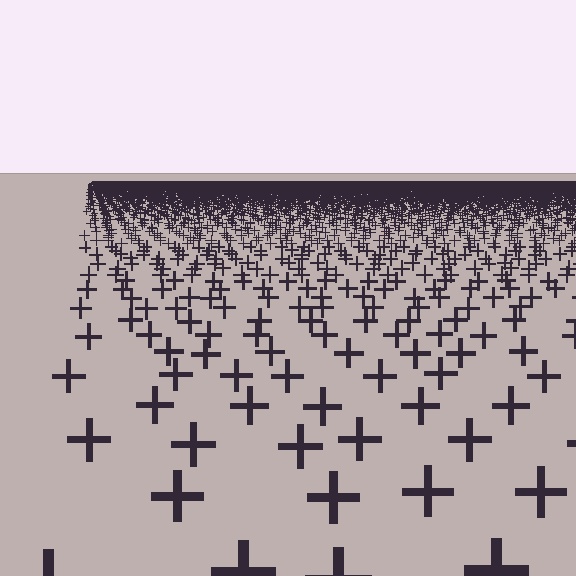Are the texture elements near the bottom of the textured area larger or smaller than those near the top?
Larger. Near the bottom, elements are closer to the viewer and appear at a bigger on-screen size.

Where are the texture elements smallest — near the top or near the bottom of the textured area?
Near the top.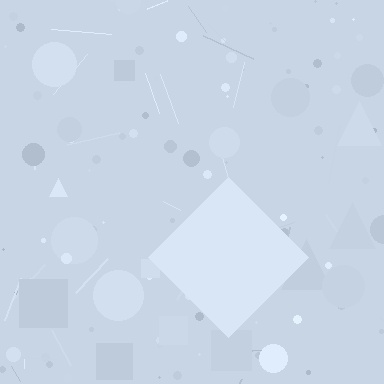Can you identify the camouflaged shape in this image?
The camouflaged shape is a diamond.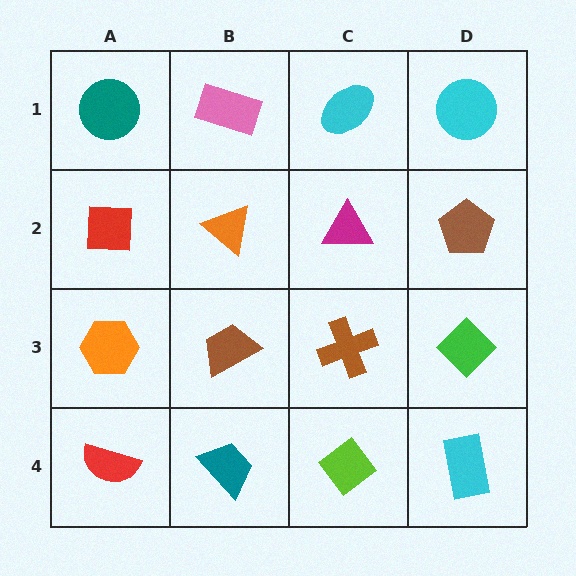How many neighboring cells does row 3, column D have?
3.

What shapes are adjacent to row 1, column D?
A brown pentagon (row 2, column D), a cyan ellipse (row 1, column C).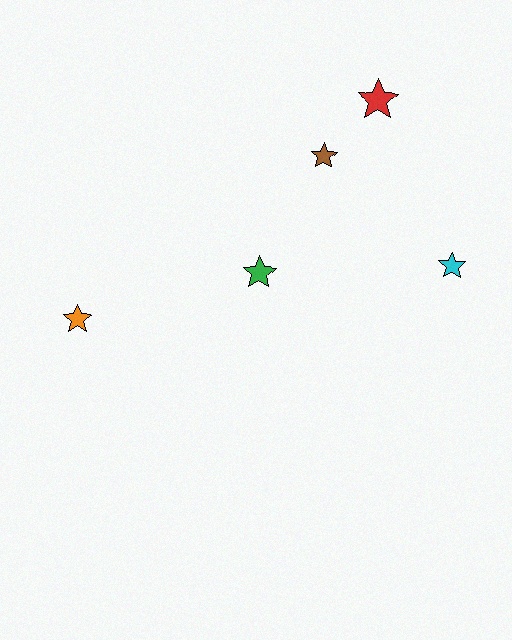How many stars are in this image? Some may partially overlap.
There are 5 stars.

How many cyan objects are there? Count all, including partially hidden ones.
There is 1 cyan object.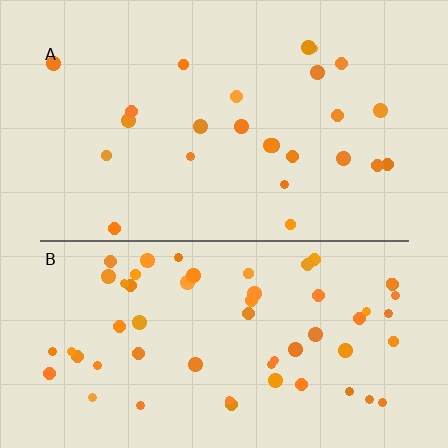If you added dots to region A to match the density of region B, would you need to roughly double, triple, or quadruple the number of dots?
Approximately double.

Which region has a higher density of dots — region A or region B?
B (the bottom).